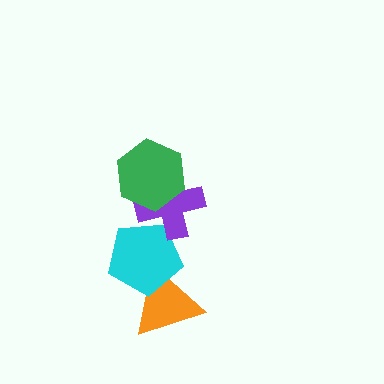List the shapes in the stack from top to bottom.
From top to bottom: the green hexagon, the purple cross, the cyan pentagon, the orange triangle.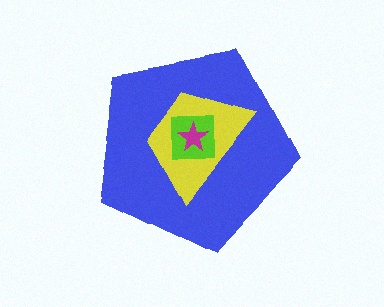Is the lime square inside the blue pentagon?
Yes.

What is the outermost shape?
The blue pentagon.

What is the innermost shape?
The magenta star.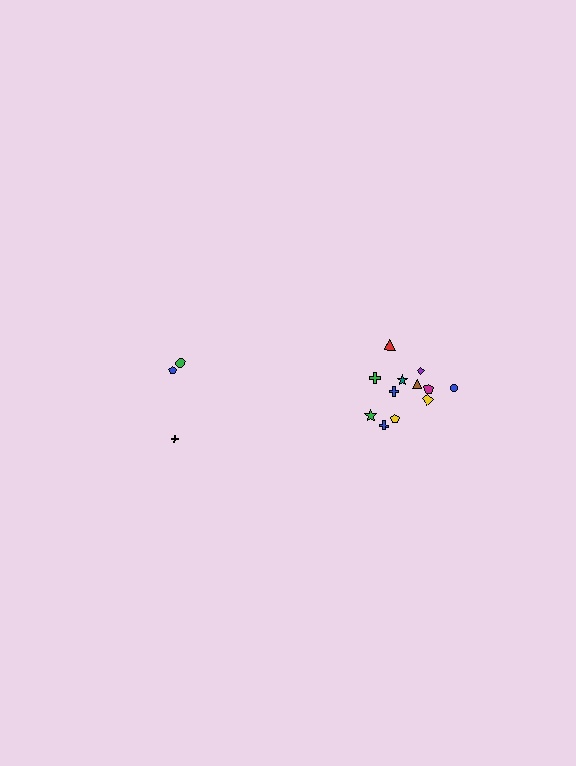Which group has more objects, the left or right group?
The right group.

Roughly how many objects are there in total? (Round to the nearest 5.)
Roughly 15 objects in total.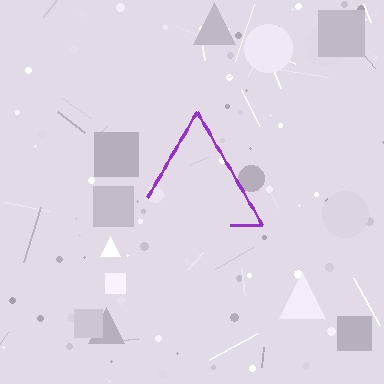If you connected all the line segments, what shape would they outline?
They would outline a triangle.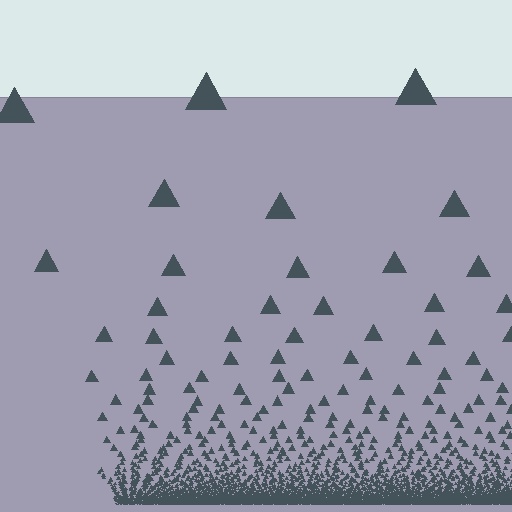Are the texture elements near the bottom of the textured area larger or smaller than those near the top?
Smaller. The gradient is inverted — elements near the bottom are smaller and denser.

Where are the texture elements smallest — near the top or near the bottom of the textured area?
Near the bottom.